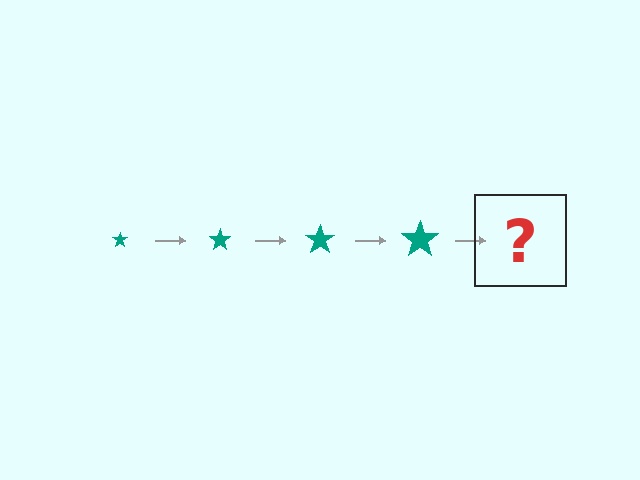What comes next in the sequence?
The next element should be a teal star, larger than the previous one.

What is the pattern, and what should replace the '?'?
The pattern is that the star gets progressively larger each step. The '?' should be a teal star, larger than the previous one.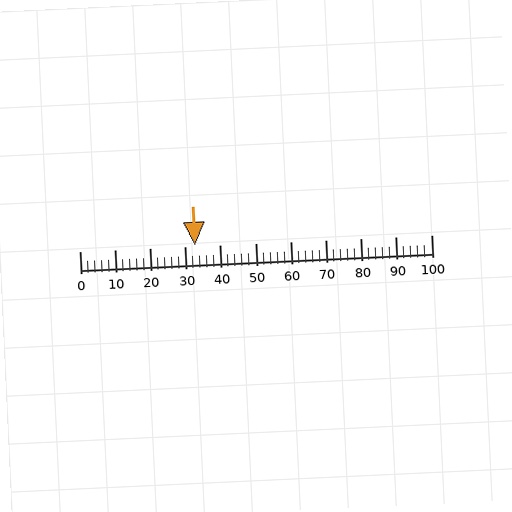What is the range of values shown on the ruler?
The ruler shows values from 0 to 100.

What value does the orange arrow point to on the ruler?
The orange arrow points to approximately 33.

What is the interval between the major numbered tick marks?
The major tick marks are spaced 10 units apart.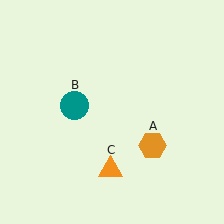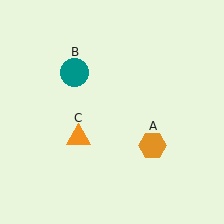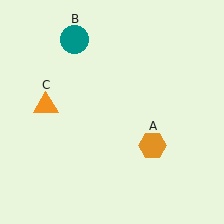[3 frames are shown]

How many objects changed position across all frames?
2 objects changed position: teal circle (object B), orange triangle (object C).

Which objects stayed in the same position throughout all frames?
Orange hexagon (object A) remained stationary.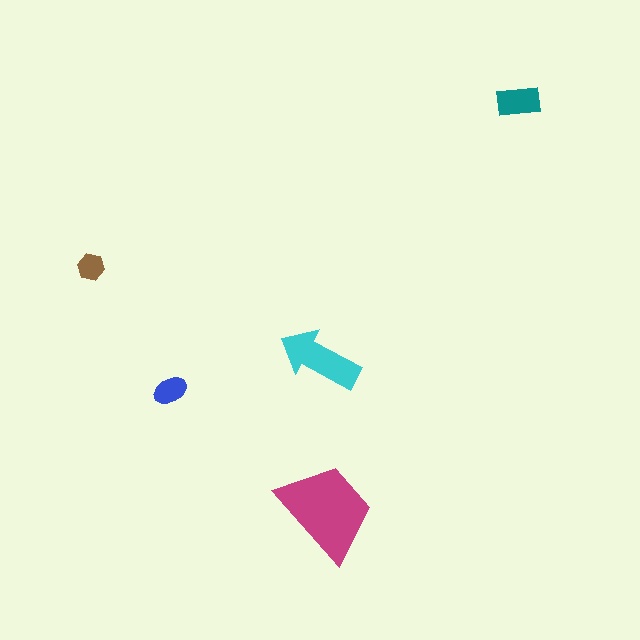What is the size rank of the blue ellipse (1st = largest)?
4th.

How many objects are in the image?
There are 5 objects in the image.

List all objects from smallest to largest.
The brown hexagon, the blue ellipse, the teal rectangle, the cyan arrow, the magenta trapezoid.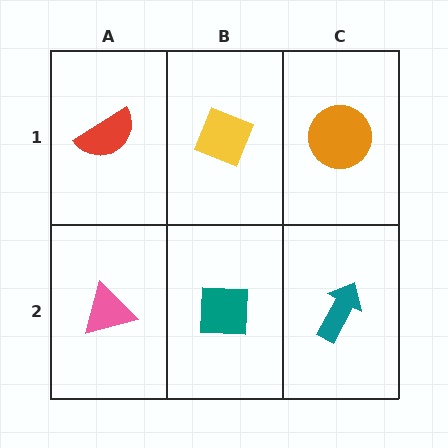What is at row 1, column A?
A red semicircle.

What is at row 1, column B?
A yellow diamond.